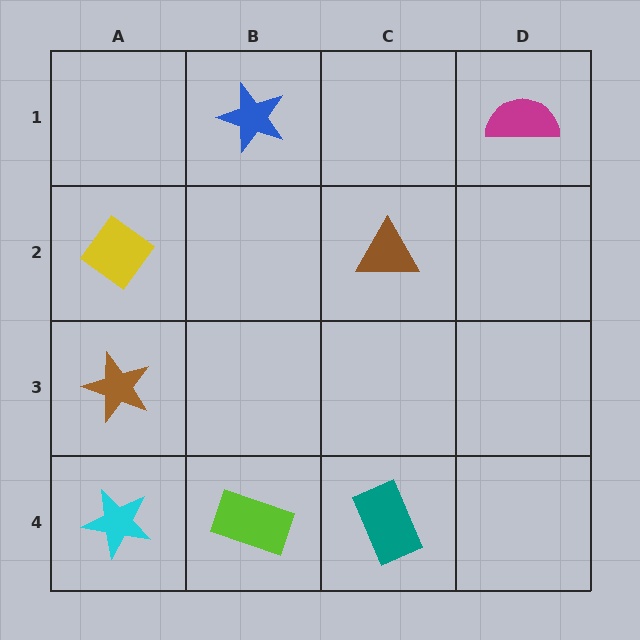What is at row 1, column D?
A magenta semicircle.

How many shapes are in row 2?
2 shapes.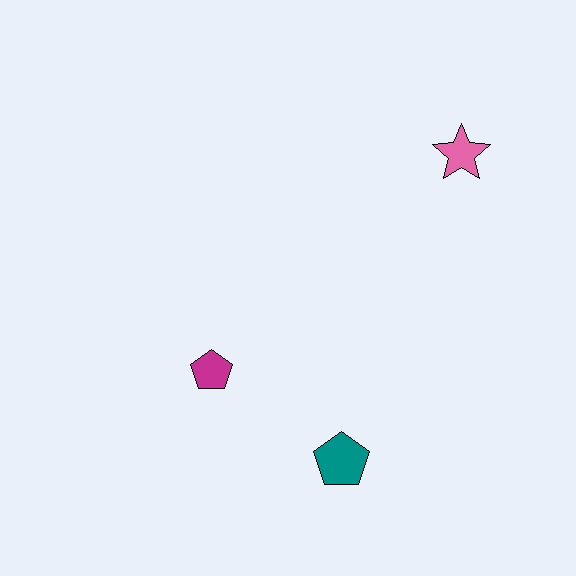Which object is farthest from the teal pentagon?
The pink star is farthest from the teal pentagon.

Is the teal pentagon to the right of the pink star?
No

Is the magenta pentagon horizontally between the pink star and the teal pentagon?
No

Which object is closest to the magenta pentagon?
The teal pentagon is closest to the magenta pentagon.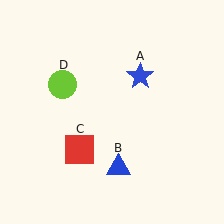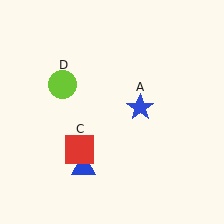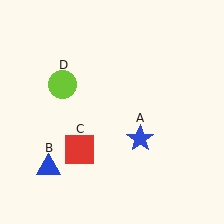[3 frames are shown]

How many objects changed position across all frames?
2 objects changed position: blue star (object A), blue triangle (object B).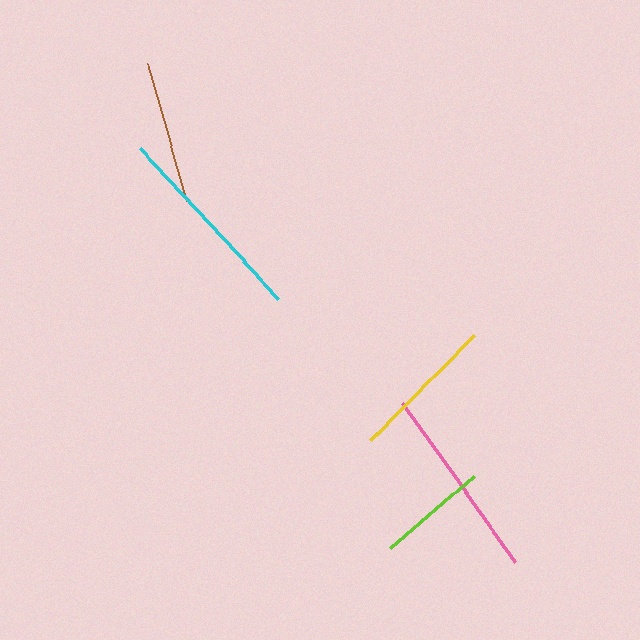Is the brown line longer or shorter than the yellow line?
The yellow line is longer than the brown line.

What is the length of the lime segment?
The lime segment is approximately 110 pixels long.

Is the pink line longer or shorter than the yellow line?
The pink line is longer than the yellow line.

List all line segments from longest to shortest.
From longest to shortest: cyan, pink, yellow, brown, lime.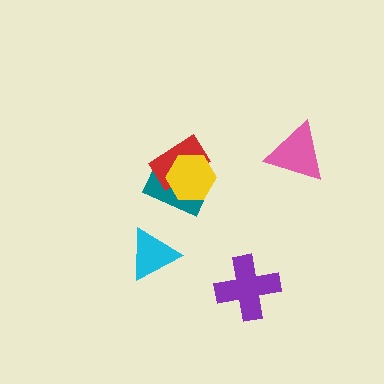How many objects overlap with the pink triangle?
0 objects overlap with the pink triangle.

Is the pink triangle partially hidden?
No, no other shape covers it.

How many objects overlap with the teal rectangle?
2 objects overlap with the teal rectangle.